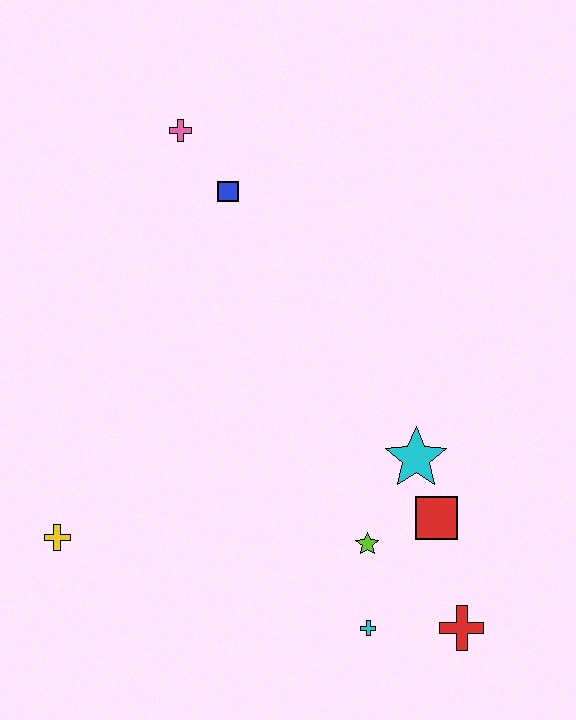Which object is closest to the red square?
The cyan star is closest to the red square.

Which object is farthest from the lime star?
The pink cross is farthest from the lime star.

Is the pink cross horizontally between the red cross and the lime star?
No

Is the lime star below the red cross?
No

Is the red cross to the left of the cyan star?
No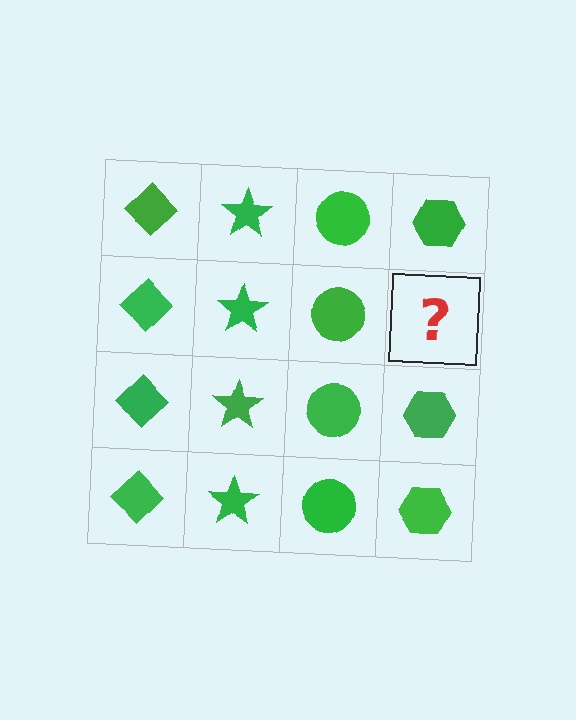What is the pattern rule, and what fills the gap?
The rule is that each column has a consistent shape. The gap should be filled with a green hexagon.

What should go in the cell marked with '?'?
The missing cell should contain a green hexagon.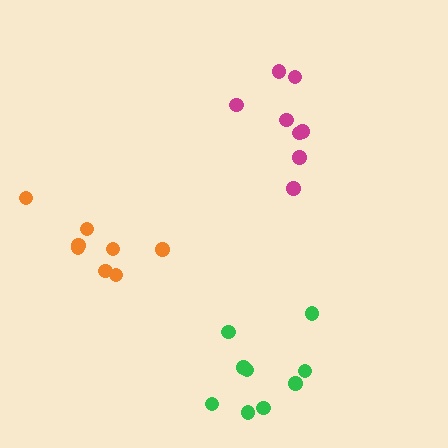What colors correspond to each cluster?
The clusters are colored: green, orange, magenta.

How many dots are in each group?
Group 1: 9 dots, Group 2: 8 dots, Group 3: 8 dots (25 total).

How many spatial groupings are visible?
There are 3 spatial groupings.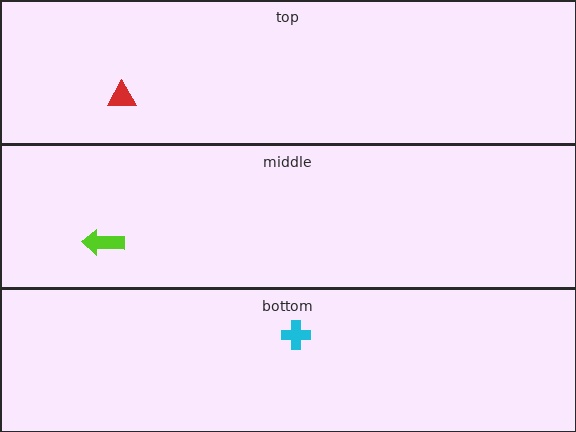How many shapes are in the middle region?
1.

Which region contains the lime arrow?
The middle region.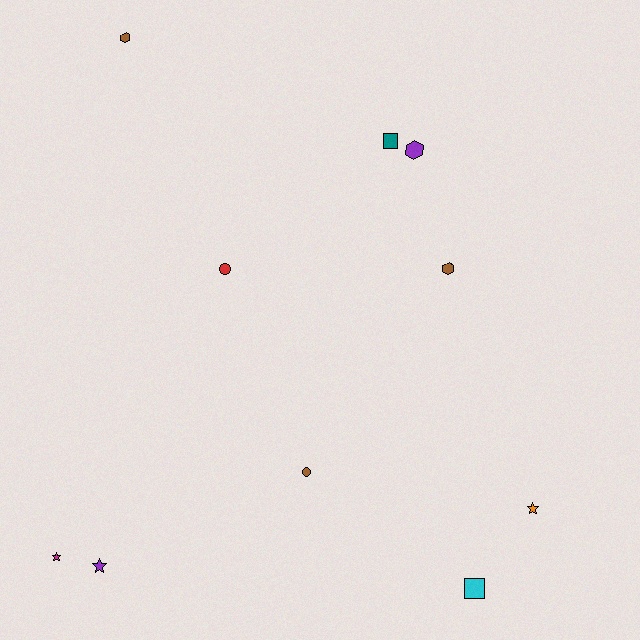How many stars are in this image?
There are 3 stars.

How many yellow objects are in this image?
There are no yellow objects.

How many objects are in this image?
There are 10 objects.